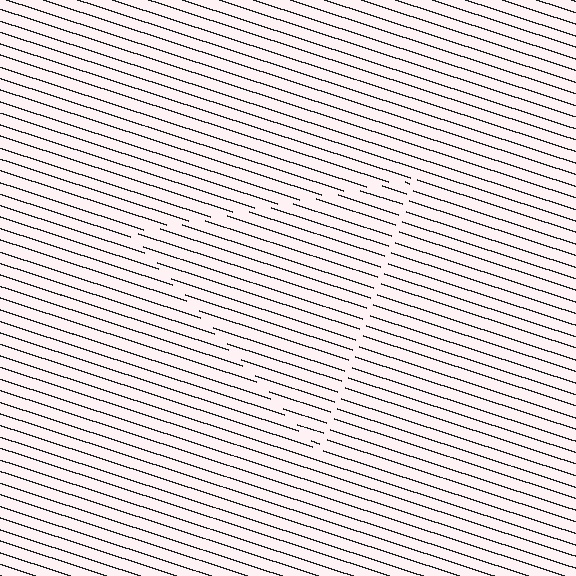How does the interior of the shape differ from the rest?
The interior of the shape contains the same grating, shifted by half a period — the contour is defined by the phase discontinuity where line-ends from the inner and outer gratings abut.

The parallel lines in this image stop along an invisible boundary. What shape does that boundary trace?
An illusory triangle. The interior of the shape contains the same grating, shifted by half a period — the contour is defined by the phase discontinuity where line-ends from the inner and outer gratings abut.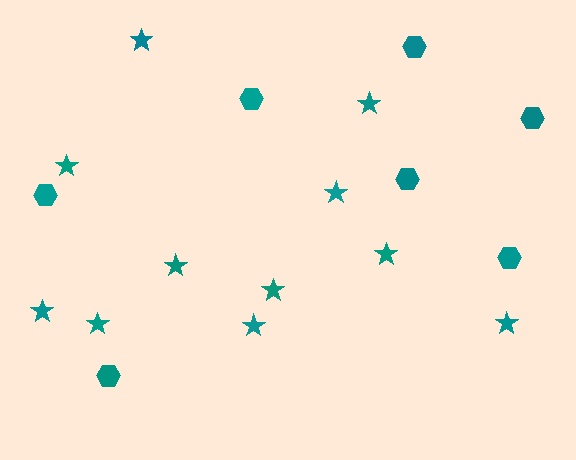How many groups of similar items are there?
There are 2 groups: one group of stars (11) and one group of hexagons (7).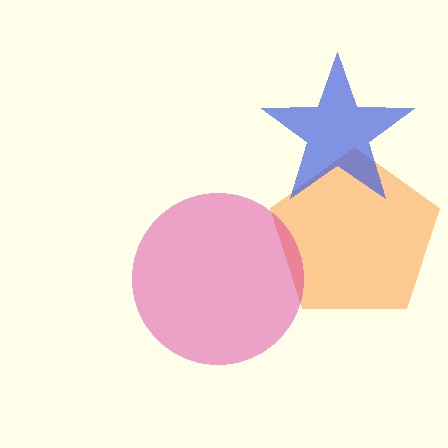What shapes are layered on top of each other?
The layered shapes are: an orange pentagon, a blue star, a magenta circle.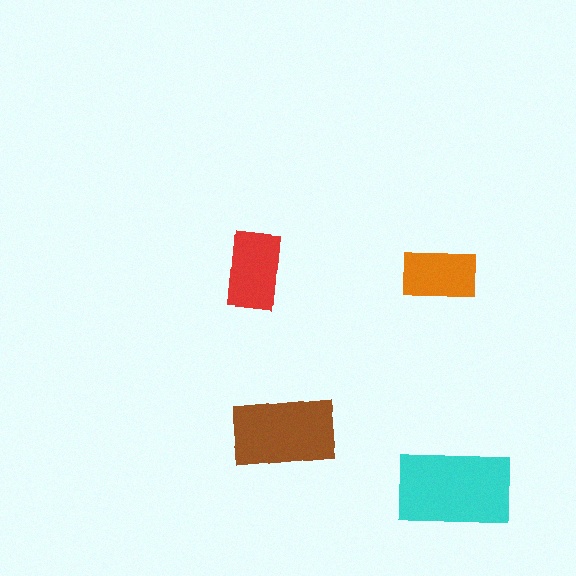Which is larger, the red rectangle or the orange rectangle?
The red one.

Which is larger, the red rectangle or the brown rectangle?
The brown one.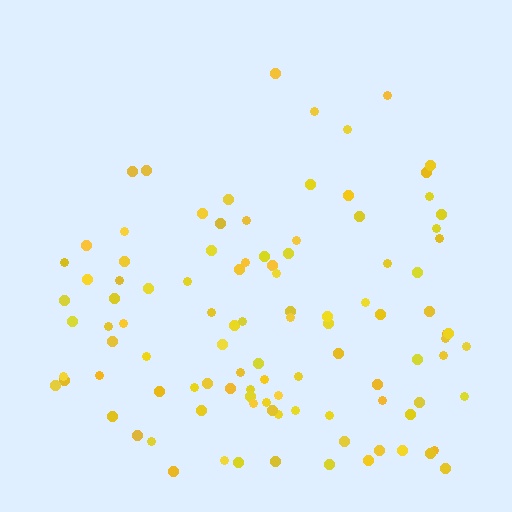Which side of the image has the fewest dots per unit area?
The top.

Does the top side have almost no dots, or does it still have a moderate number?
Still a moderate number, just noticeably fewer than the bottom.